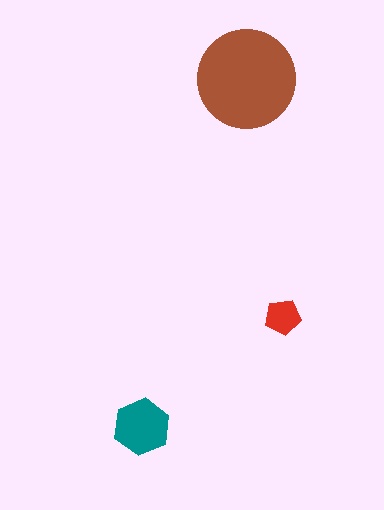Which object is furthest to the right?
The red pentagon is rightmost.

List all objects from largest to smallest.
The brown circle, the teal hexagon, the red pentagon.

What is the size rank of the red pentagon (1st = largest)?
3rd.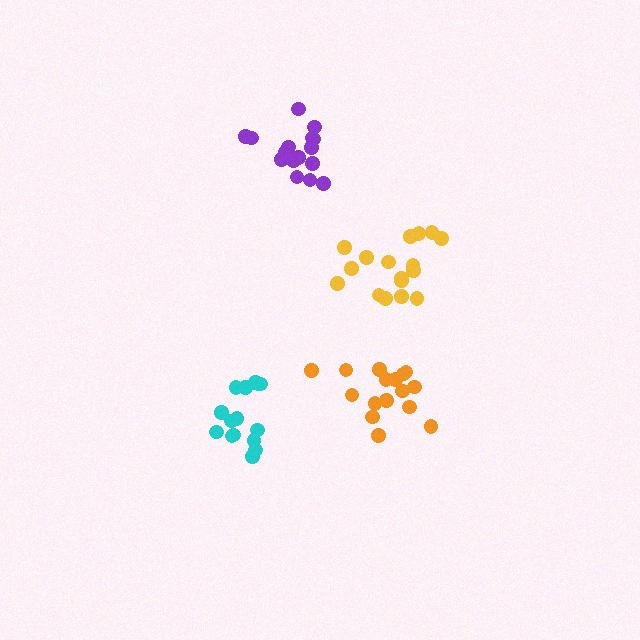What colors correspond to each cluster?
The clusters are colored: yellow, cyan, orange, purple.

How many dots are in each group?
Group 1: 17 dots, Group 2: 15 dots, Group 3: 16 dots, Group 4: 16 dots (64 total).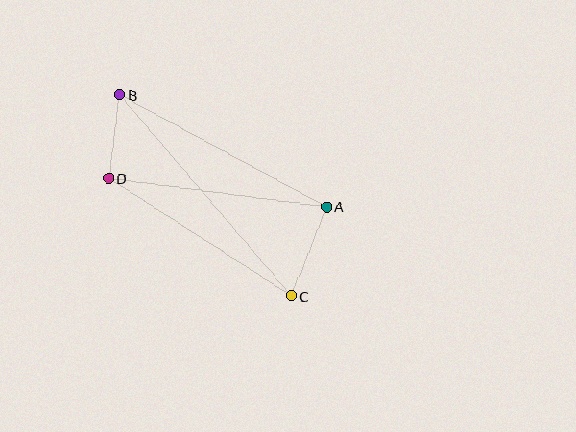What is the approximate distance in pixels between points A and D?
The distance between A and D is approximately 220 pixels.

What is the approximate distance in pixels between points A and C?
The distance between A and C is approximately 96 pixels.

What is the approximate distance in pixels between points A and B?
The distance between A and B is approximately 235 pixels.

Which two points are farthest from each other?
Points B and C are farthest from each other.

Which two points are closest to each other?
Points B and D are closest to each other.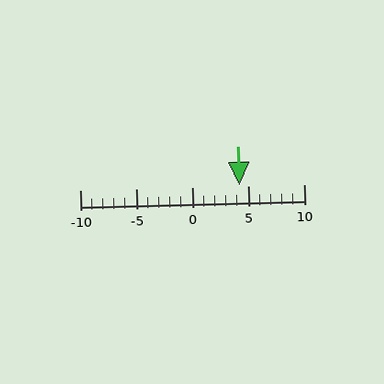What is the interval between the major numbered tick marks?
The major tick marks are spaced 5 units apart.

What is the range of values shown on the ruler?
The ruler shows values from -10 to 10.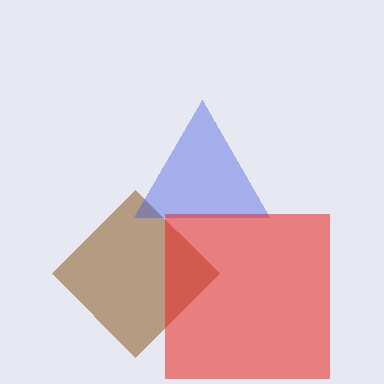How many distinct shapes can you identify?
There are 3 distinct shapes: a brown diamond, a blue triangle, a red square.